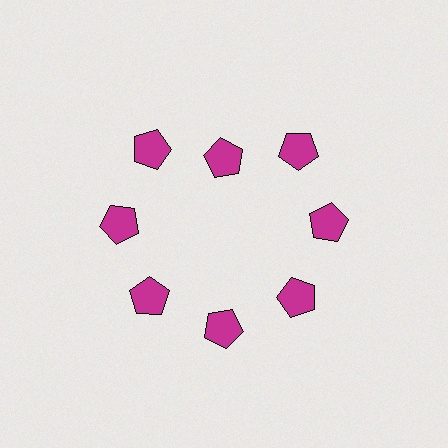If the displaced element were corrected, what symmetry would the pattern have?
It would have 8-fold rotational symmetry — the pattern would map onto itself every 45 degrees.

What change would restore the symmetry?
The symmetry would be restored by moving it outward, back onto the ring so that all 8 pentagons sit at equal angles and equal distance from the center.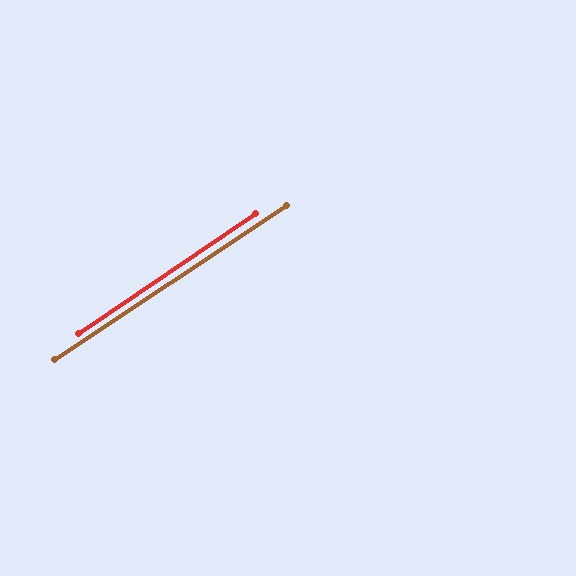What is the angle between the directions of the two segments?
Approximately 0 degrees.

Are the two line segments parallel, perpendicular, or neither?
Parallel — their directions differ by only 0.3°.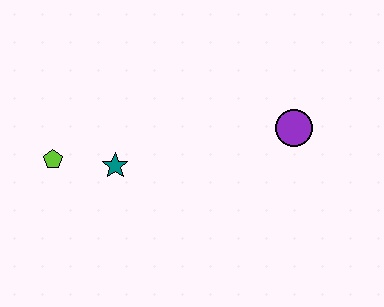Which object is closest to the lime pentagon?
The teal star is closest to the lime pentagon.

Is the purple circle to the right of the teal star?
Yes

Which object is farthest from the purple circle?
The lime pentagon is farthest from the purple circle.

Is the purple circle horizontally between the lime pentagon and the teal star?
No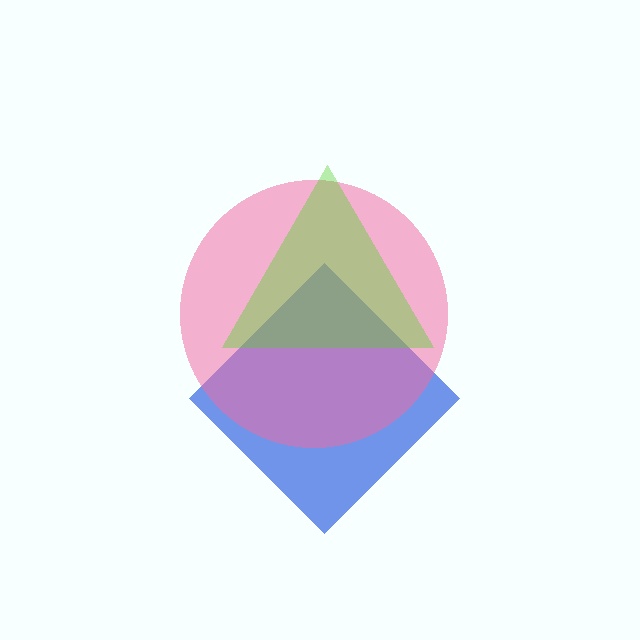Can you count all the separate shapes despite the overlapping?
Yes, there are 3 separate shapes.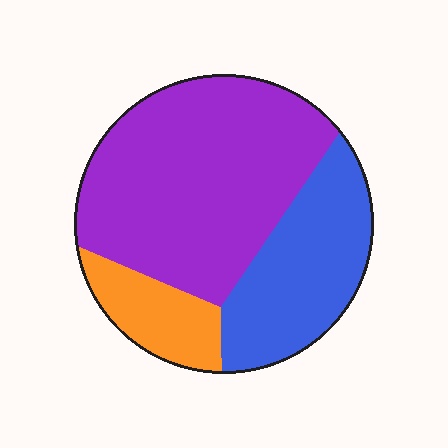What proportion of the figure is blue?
Blue takes up about one third (1/3) of the figure.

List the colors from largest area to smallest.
From largest to smallest: purple, blue, orange.